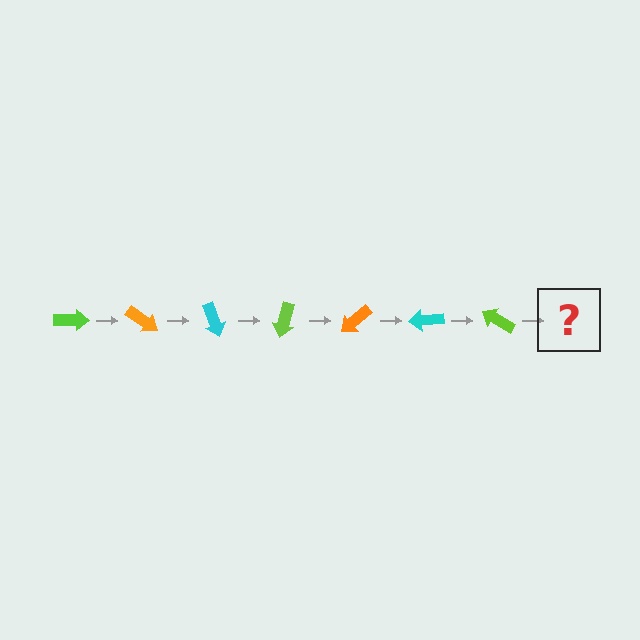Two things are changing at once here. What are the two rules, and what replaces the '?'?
The two rules are that it rotates 35 degrees each step and the color cycles through lime, orange, and cyan. The '?' should be an orange arrow, rotated 245 degrees from the start.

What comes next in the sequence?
The next element should be an orange arrow, rotated 245 degrees from the start.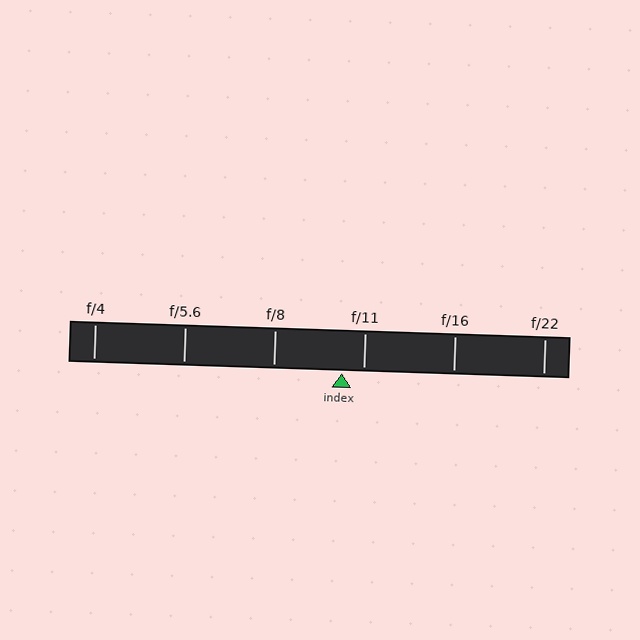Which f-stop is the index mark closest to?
The index mark is closest to f/11.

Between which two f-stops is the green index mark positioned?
The index mark is between f/8 and f/11.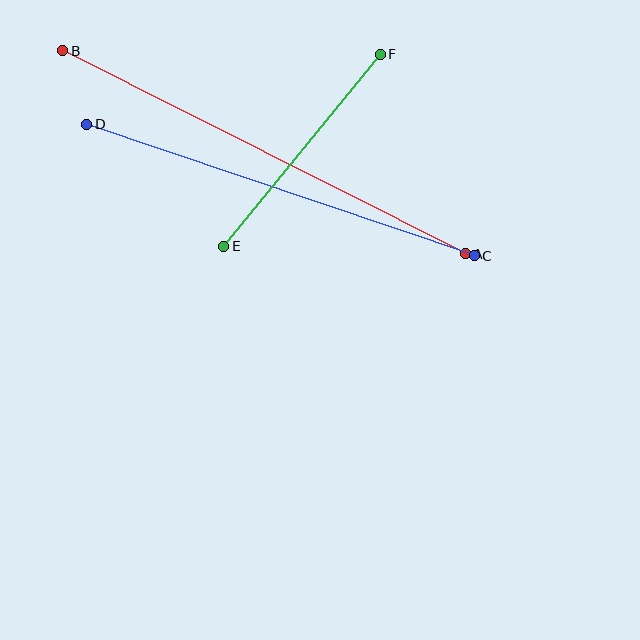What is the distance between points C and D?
The distance is approximately 409 pixels.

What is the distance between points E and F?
The distance is approximately 248 pixels.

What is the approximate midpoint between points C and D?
The midpoint is at approximately (280, 190) pixels.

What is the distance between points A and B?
The distance is approximately 451 pixels.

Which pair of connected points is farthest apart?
Points A and B are farthest apart.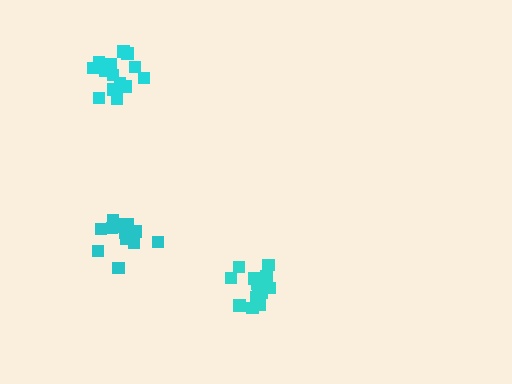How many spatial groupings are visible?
There are 3 spatial groupings.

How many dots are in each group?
Group 1: 13 dots, Group 2: 18 dots, Group 3: 14 dots (45 total).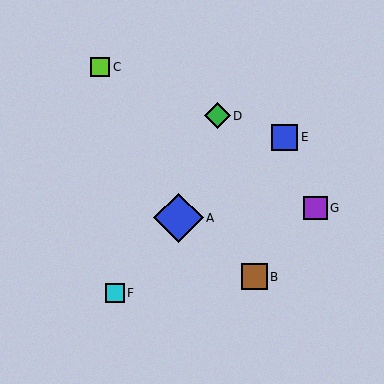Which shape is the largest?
The blue diamond (labeled A) is the largest.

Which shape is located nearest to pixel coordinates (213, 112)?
The green diamond (labeled D) at (218, 116) is nearest to that location.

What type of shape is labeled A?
Shape A is a blue diamond.